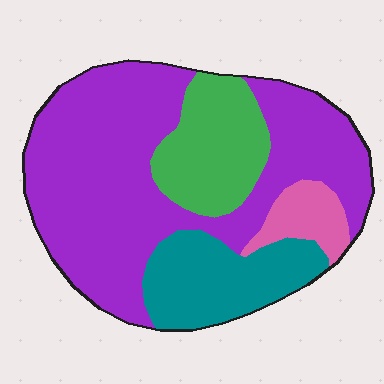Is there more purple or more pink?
Purple.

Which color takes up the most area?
Purple, at roughly 60%.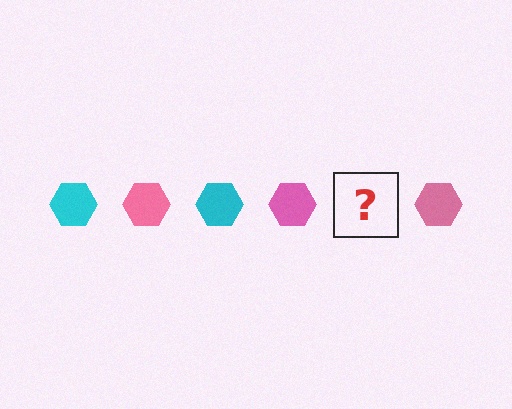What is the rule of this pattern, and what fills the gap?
The rule is that the pattern cycles through cyan, pink hexagons. The gap should be filled with a cyan hexagon.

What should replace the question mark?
The question mark should be replaced with a cyan hexagon.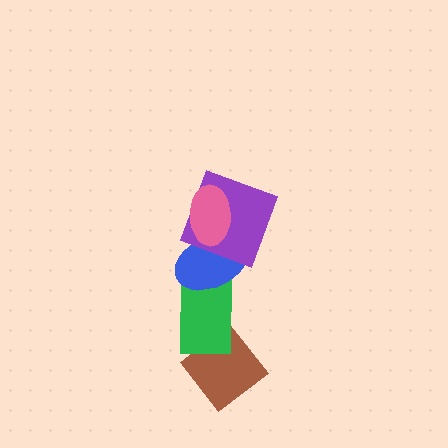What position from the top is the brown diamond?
The brown diamond is 5th from the top.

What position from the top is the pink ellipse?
The pink ellipse is 1st from the top.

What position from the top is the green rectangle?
The green rectangle is 4th from the top.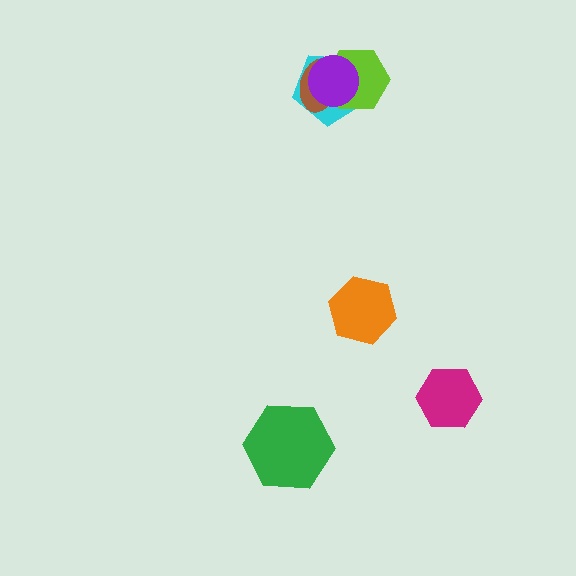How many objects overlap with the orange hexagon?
0 objects overlap with the orange hexagon.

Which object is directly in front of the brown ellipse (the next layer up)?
The lime hexagon is directly in front of the brown ellipse.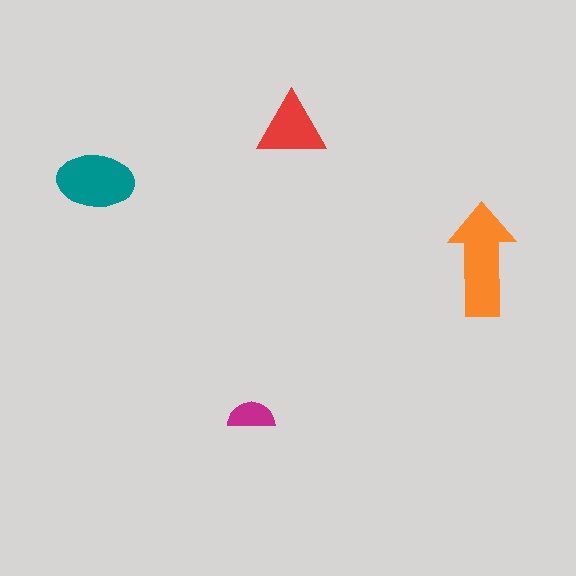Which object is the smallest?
The magenta semicircle.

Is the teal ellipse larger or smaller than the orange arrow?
Smaller.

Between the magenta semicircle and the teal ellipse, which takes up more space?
The teal ellipse.